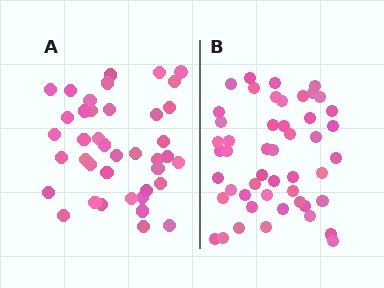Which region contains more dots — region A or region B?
Region B (the right region) has more dots.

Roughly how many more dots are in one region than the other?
Region B has roughly 8 or so more dots than region A.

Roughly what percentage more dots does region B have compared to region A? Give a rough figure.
About 20% more.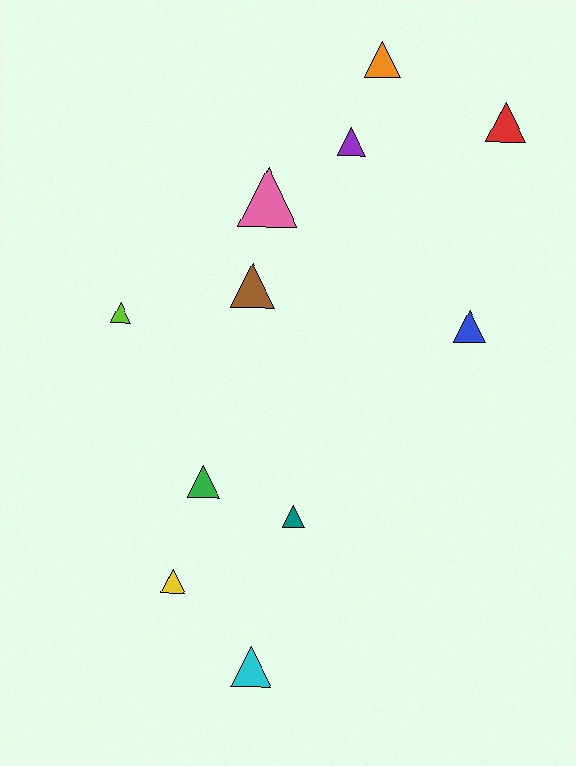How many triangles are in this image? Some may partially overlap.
There are 11 triangles.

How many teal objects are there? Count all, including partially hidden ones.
There is 1 teal object.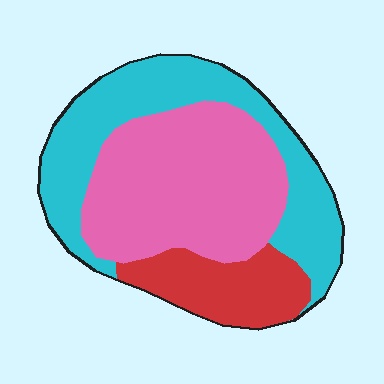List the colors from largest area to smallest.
From largest to smallest: pink, cyan, red.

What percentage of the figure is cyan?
Cyan covers around 40% of the figure.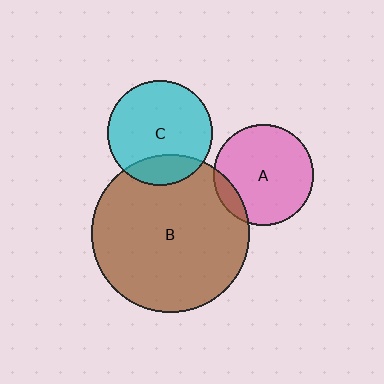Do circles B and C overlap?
Yes.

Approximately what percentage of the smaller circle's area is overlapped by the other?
Approximately 20%.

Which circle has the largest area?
Circle B (brown).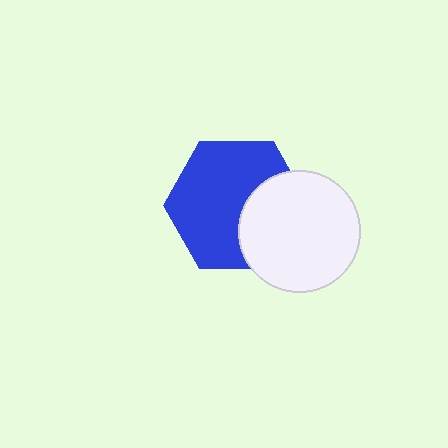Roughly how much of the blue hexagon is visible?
Most of it is visible (roughly 67%).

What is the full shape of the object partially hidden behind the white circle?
The partially hidden object is a blue hexagon.